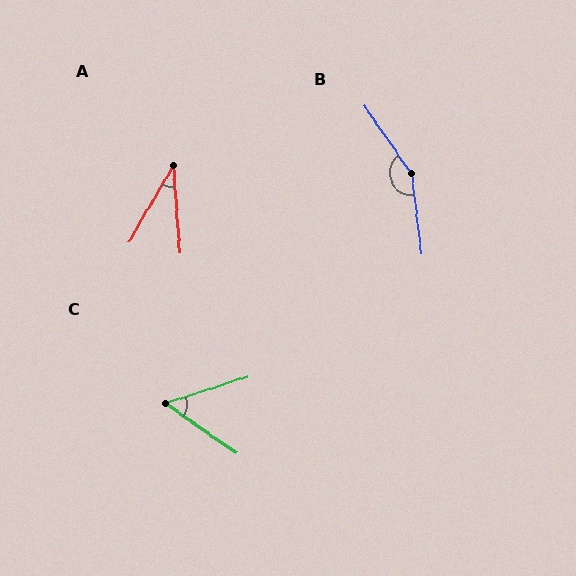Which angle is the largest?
B, at approximately 152 degrees.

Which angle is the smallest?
A, at approximately 34 degrees.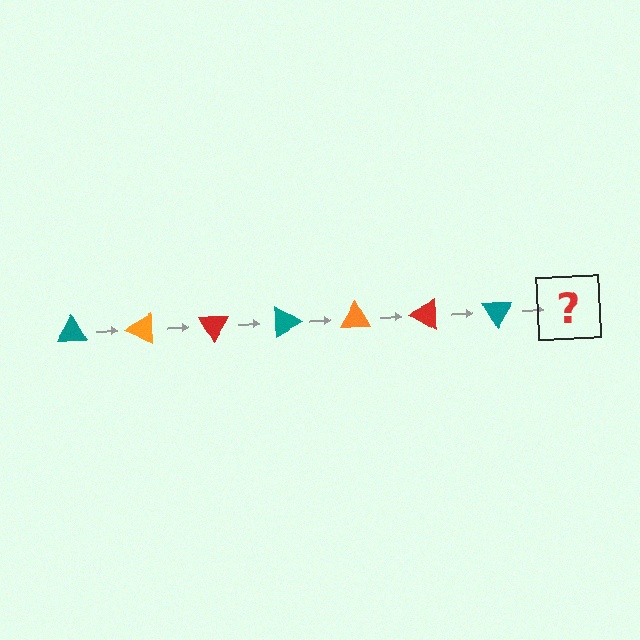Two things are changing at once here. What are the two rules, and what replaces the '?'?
The two rules are that it rotates 30 degrees each step and the color cycles through teal, orange, and red. The '?' should be an orange triangle, rotated 210 degrees from the start.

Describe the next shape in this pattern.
It should be an orange triangle, rotated 210 degrees from the start.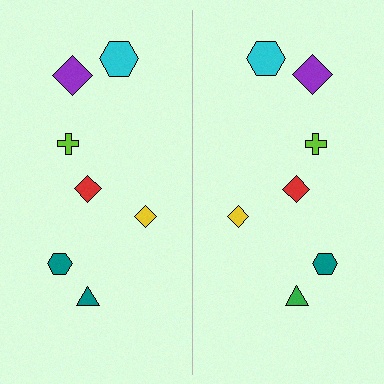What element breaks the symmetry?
The green triangle on the right side breaks the symmetry — its mirror counterpart is teal.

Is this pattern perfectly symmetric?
No, the pattern is not perfectly symmetric. The green triangle on the right side breaks the symmetry — its mirror counterpart is teal.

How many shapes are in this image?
There are 14 shapes in this image.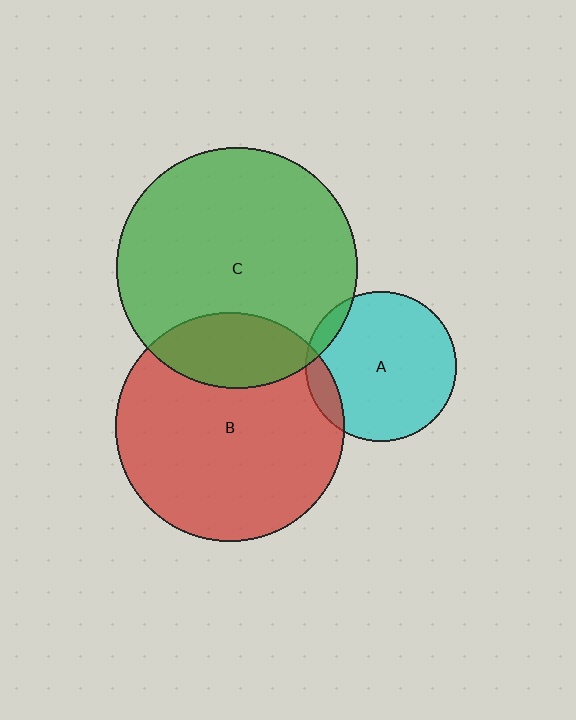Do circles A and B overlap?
Yes.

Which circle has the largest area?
Circle C (green).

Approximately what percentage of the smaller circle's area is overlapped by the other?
Approximately 10%.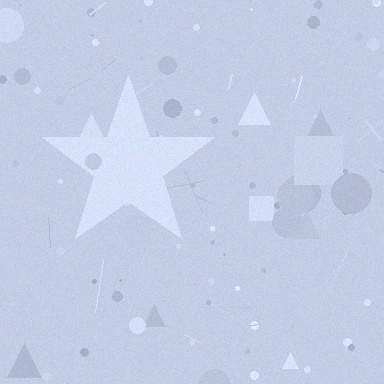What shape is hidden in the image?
A star is hidden in the image.